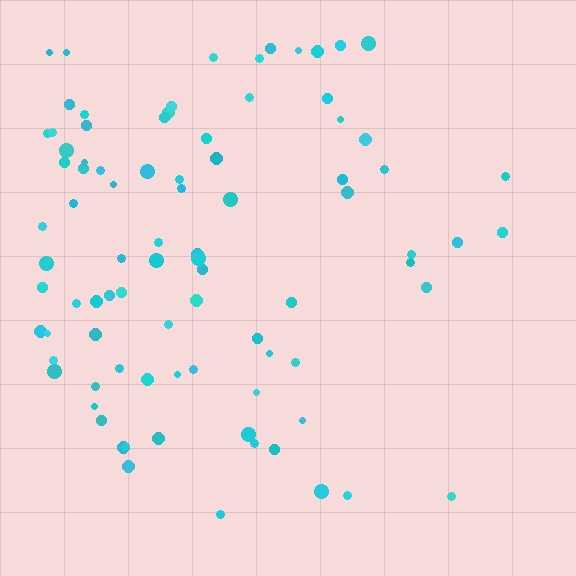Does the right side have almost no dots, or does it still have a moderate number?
Still a moderate number, just noticeably fewer than the left.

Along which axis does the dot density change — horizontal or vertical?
Horizontal.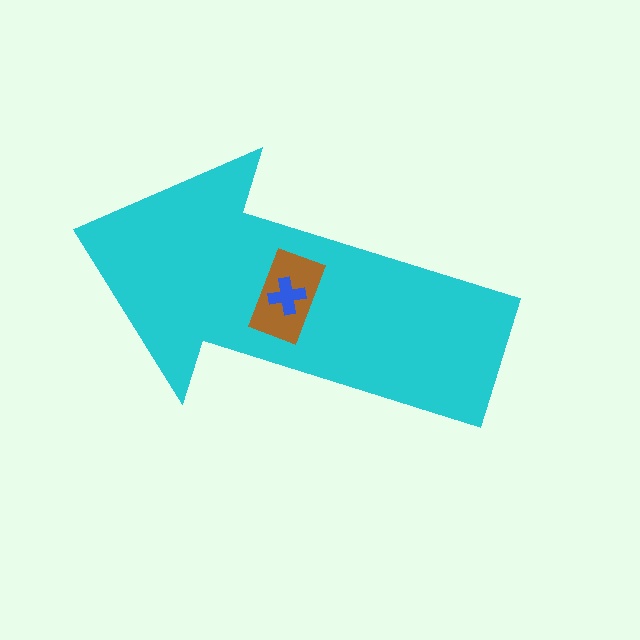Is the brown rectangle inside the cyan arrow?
Yes.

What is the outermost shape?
The cyan arrow.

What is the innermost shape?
The blue cross.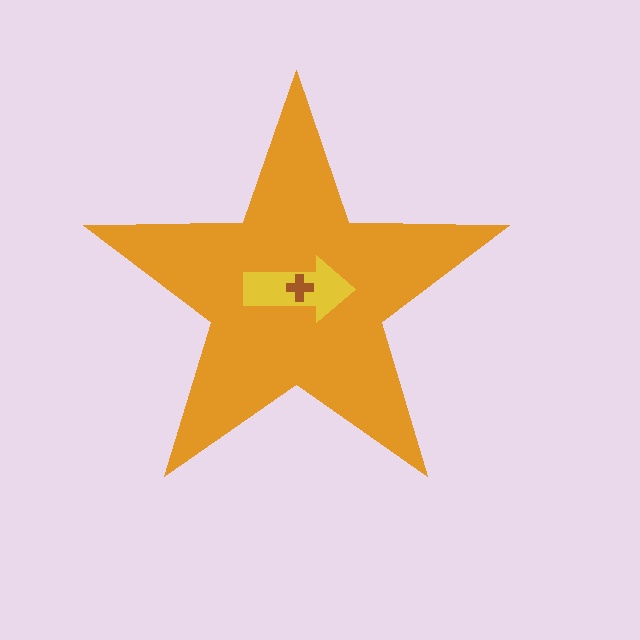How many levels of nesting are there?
3.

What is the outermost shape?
The orange star.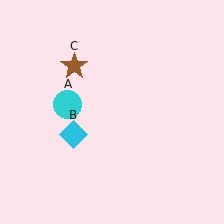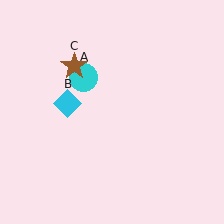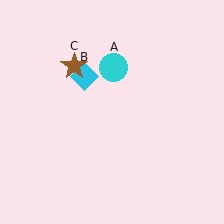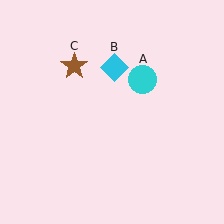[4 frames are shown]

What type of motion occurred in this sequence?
The cyan circle (object A), cyan diamond (object B) rotated clockwise around the center of the scene.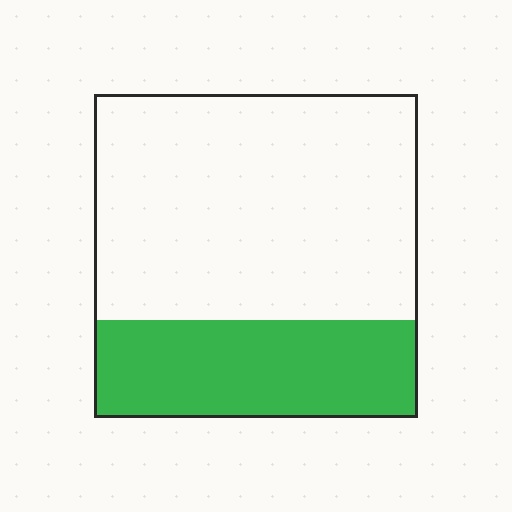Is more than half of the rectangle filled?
No.